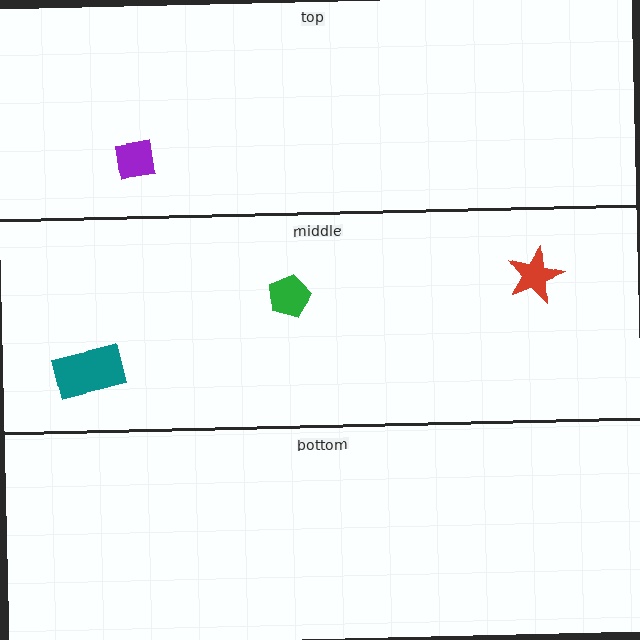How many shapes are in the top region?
1.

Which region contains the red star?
The middle region.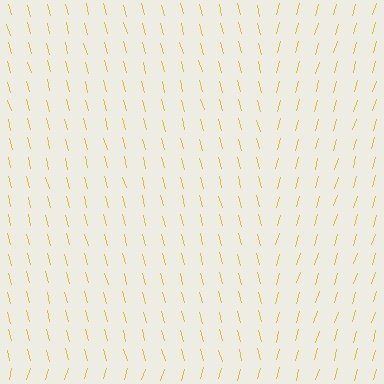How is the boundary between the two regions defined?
The boundary is defined purely by a change in line orientation (approximately 31 degrees difference). All lines are the same color and thickness.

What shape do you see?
I see a rectangle.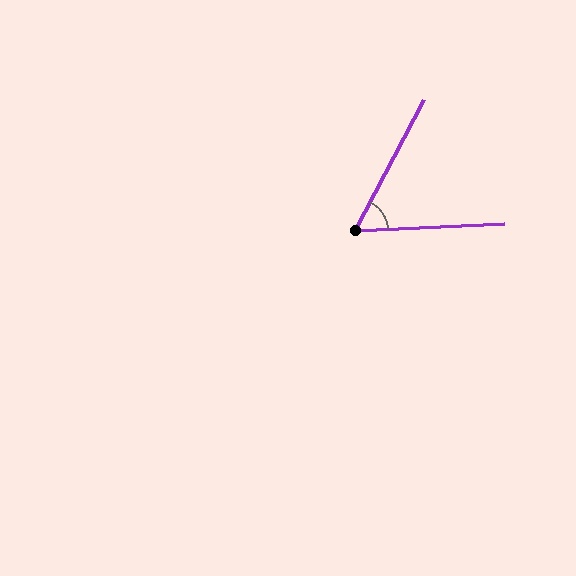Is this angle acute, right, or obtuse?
It is acute.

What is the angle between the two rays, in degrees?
Approximately 60 degrees.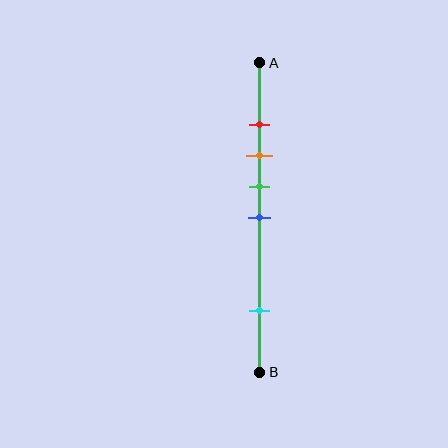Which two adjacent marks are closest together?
The red and orange marks are the closest adjacent pair.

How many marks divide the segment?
There are 5 marks dividing the segment.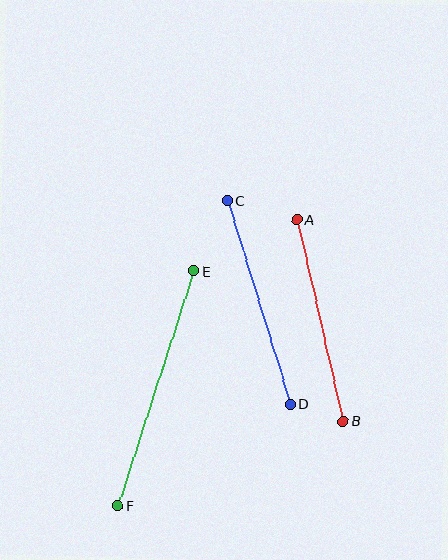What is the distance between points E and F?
The distance is approximately 246 pixels.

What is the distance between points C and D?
The distance is approximately 213 pixels.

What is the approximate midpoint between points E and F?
The midpoint is at approximately (156, 388) pixels.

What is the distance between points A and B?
The distance is approximately 207 pixels.